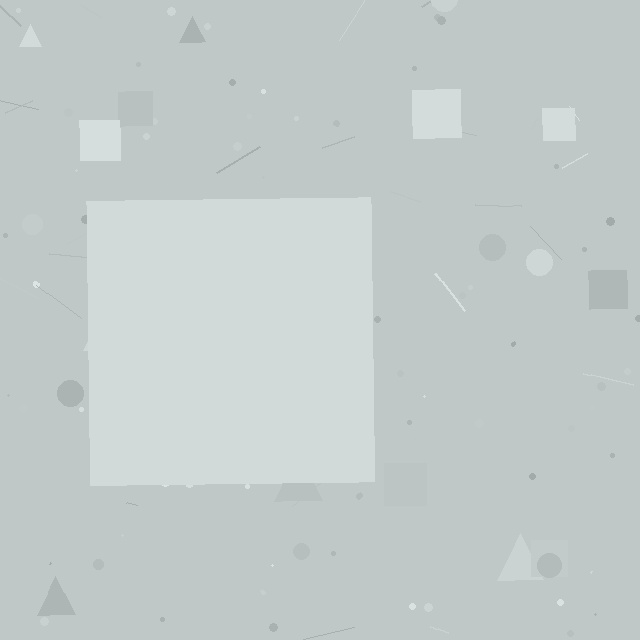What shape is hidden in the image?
A square is hidden in the image.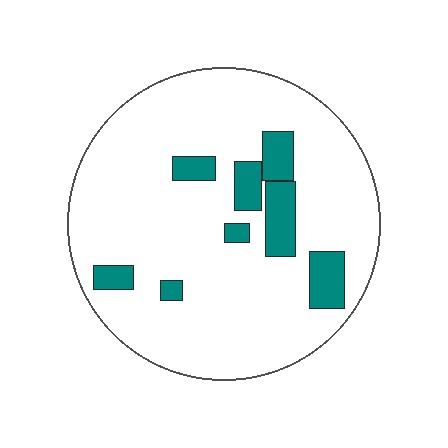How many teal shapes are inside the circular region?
8.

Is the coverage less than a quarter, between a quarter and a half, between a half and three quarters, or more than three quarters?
Less than a quarter.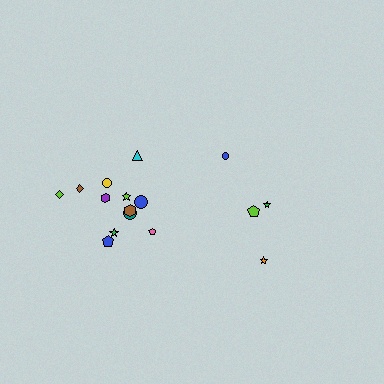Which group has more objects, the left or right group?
The left group.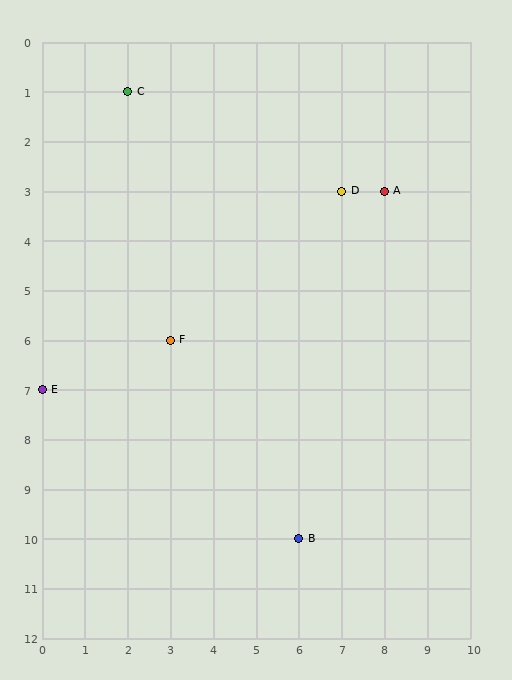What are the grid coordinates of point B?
Point B is at grid coordinates (6, 10).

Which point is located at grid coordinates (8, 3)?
Point A is at (8, 3).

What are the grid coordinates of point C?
Point C is at grid coordinates (2, 1).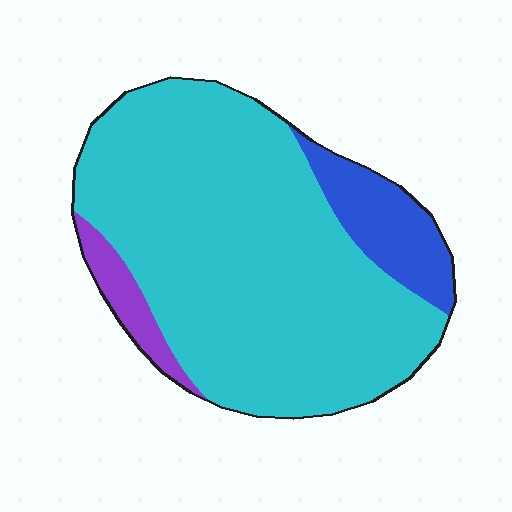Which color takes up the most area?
Cyan, at roughly 80%.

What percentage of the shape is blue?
Blue takes up about one eighth (1/8) of the shape.